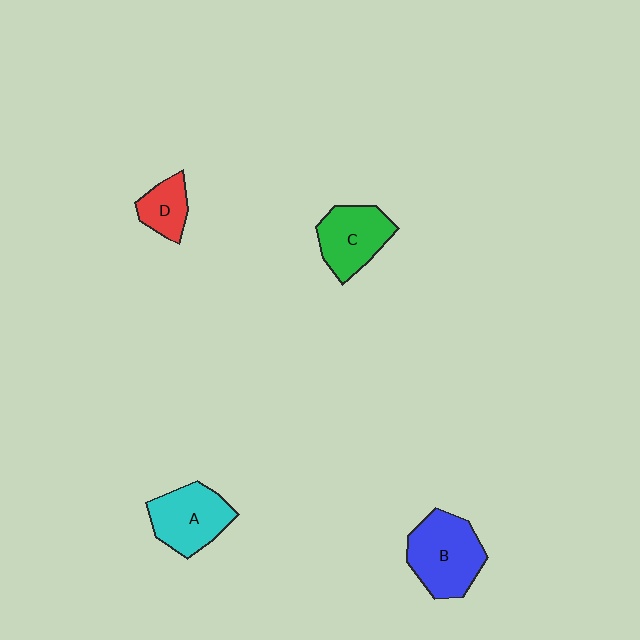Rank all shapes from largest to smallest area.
From largest to smallest: B (blue), A (cyan), C (green), D (red).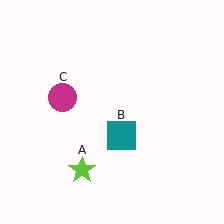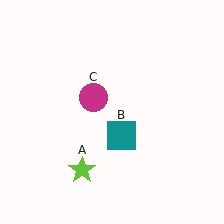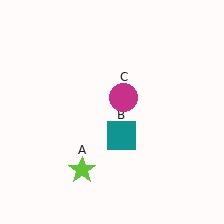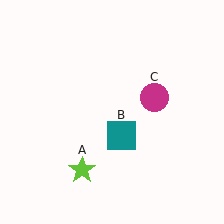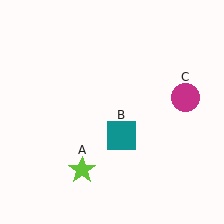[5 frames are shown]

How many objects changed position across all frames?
1 object changed position: magenta circle (object C).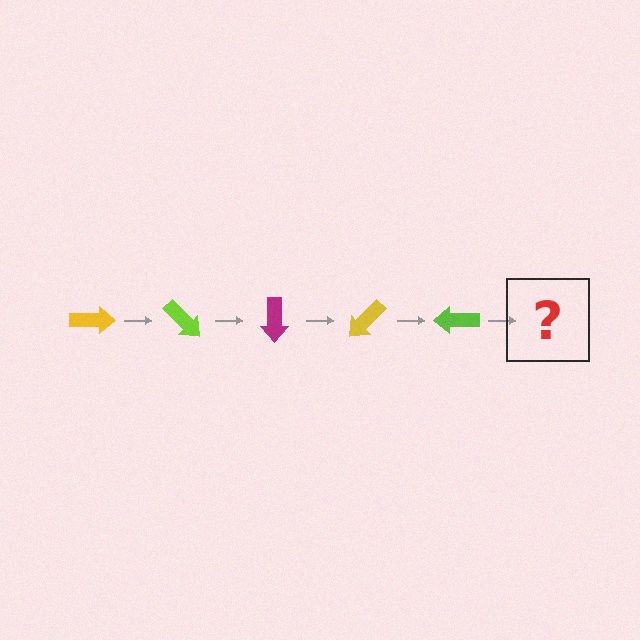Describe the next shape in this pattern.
It should be a magenta arrow, rotated 225 degrees from the start.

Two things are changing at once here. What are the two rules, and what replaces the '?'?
The two rules are that it rotates 45 degrees each step and the color cycles through yellow, lime, and magenta. The '?' should be a magenta arrow, rotated 225 degrees from the start.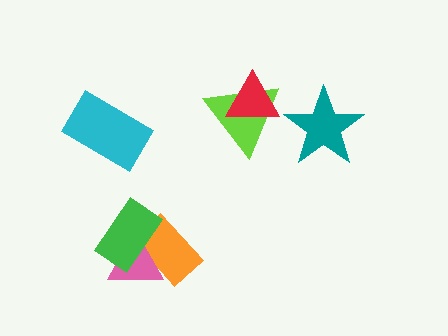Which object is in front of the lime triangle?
The red triangle is in front of the lime triangle.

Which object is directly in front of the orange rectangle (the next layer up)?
The pink triangle is directly in front of the orange rectangle.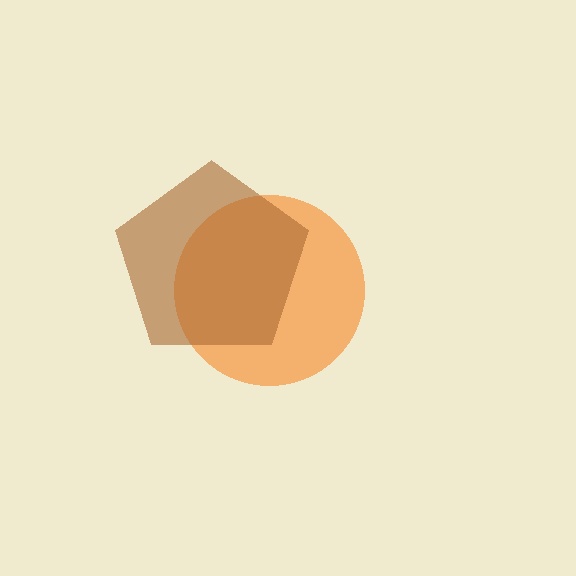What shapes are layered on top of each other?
The layered shapes are: an orange circle, a brown pentagon.